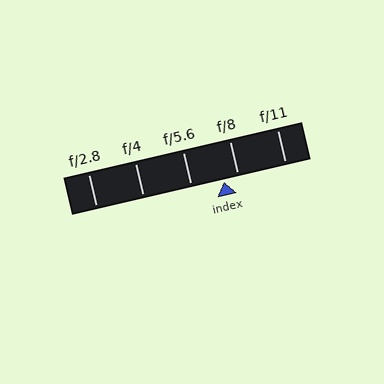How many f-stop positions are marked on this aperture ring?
There are 5 f-stop positions marked.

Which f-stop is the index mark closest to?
The index mark is closest to f/8.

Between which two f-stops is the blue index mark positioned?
The index mark is between f/5.6 and f/8.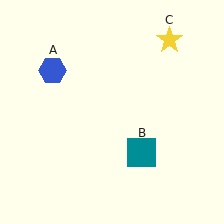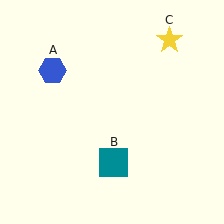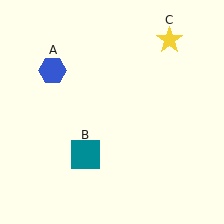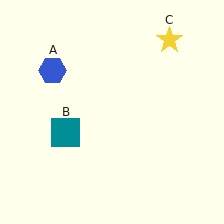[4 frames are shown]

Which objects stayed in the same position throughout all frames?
Blue hexagon (object A) and yellow star (object C) remained stationary.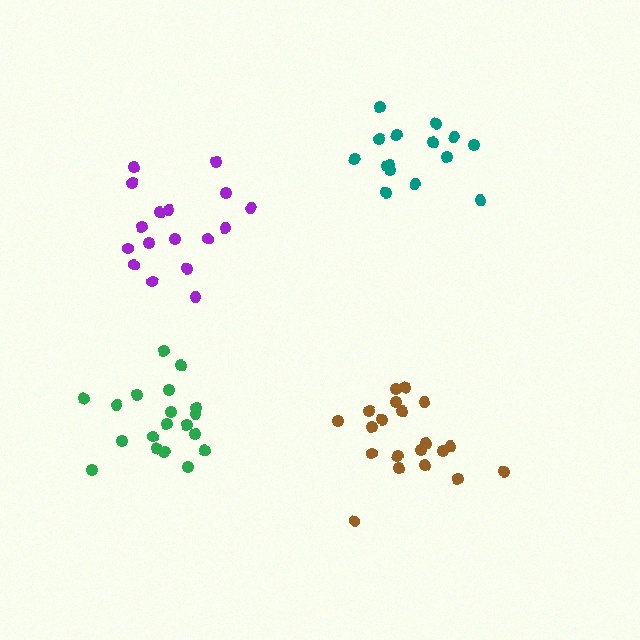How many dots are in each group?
Group 1: 19 dots, Group 2: 20 dots, Group 3: 17 dots, Group 4: 15 dots (71 total).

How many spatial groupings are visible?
There are 4 spatial groupings.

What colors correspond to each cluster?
The clusters are colored: green, brown, purple, teal.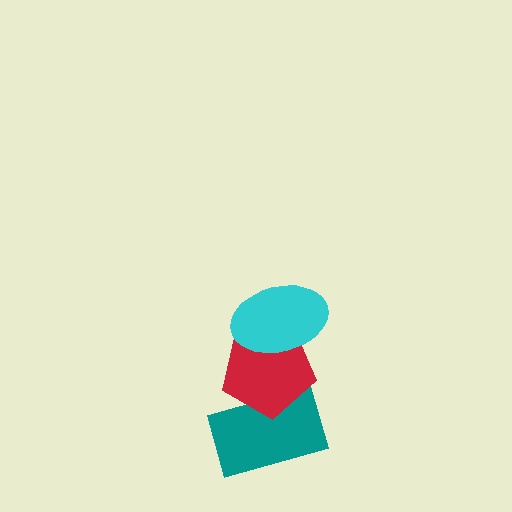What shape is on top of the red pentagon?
The cyan ellipse is on top of the red pentagon.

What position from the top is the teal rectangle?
The teal rectangle is 3rd from the top.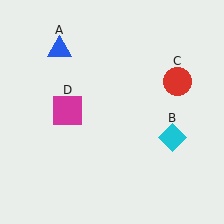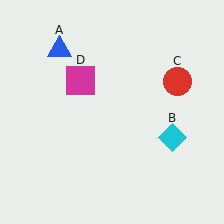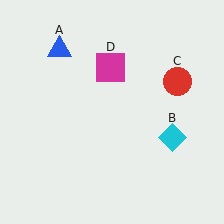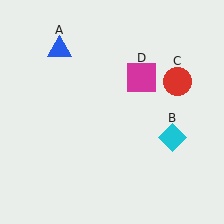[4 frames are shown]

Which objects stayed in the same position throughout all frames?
Blue triangle (object A) and cyan diamond (object B) and red circle (object C) remained stationary.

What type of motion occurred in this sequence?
The magenta square (object D) rotated clockwise around the center of the scene.